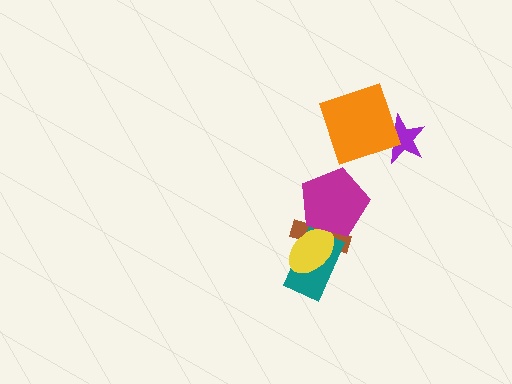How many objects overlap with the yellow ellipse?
3 objects overlap with the yellow ellipse.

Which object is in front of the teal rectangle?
The yellow ellipse is in front of the teal rectangle.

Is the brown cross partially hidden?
Yes, it is partially covered by another shape.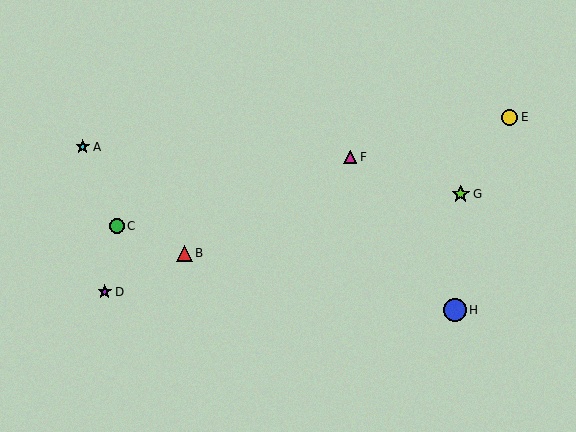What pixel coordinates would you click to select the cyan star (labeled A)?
Click at (83, 147) to select the cyan star A.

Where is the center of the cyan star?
The center of the cyan star is at (83, 147).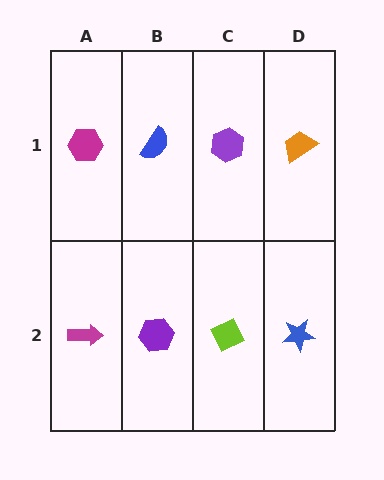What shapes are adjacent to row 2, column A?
A magenta hexagon (row 1, column A), a purple hexagon (row 2, column B).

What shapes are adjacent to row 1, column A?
A magenta arrow (row 2, column A), a blue semicircle (row 1, column B).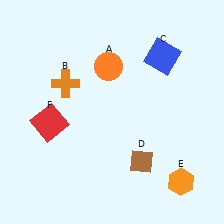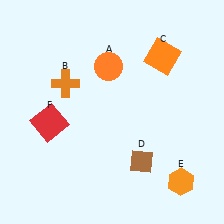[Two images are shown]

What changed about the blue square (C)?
In Image 1, C is blue. In Image 2, it changed to orange.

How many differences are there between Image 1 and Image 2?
There is 1 difference between the two images.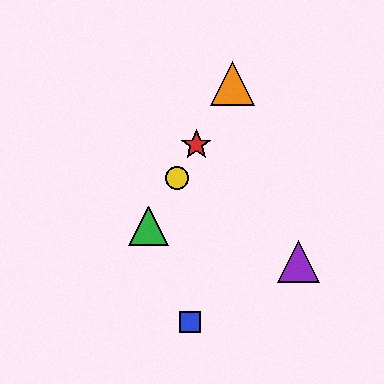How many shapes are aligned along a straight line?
4 shapes (the red star, the green triangle, the yellow circle, the orange triangle) are aligned along a straight line.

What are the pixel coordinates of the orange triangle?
The orange triangle is at (232, 83).